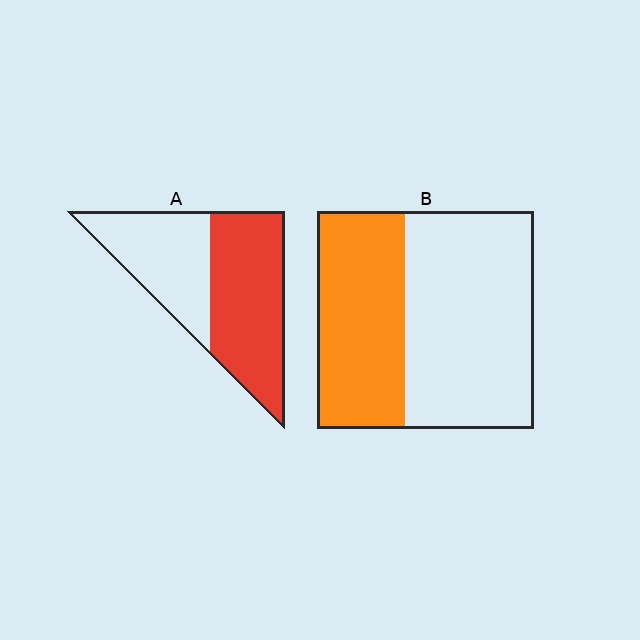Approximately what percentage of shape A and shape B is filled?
A is approximately 55% and B is approximately 40%.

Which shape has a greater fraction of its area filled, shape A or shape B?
Shape A.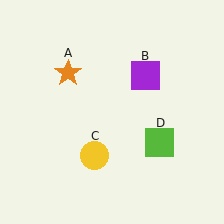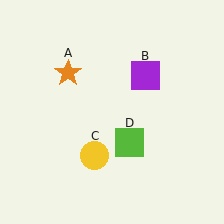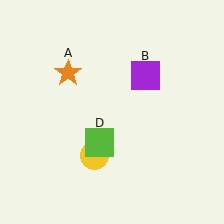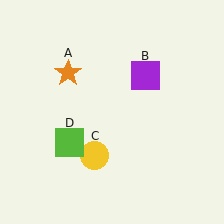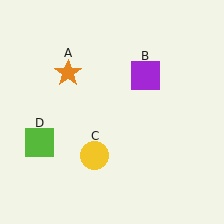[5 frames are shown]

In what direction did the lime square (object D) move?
The lime square (object D) moved left.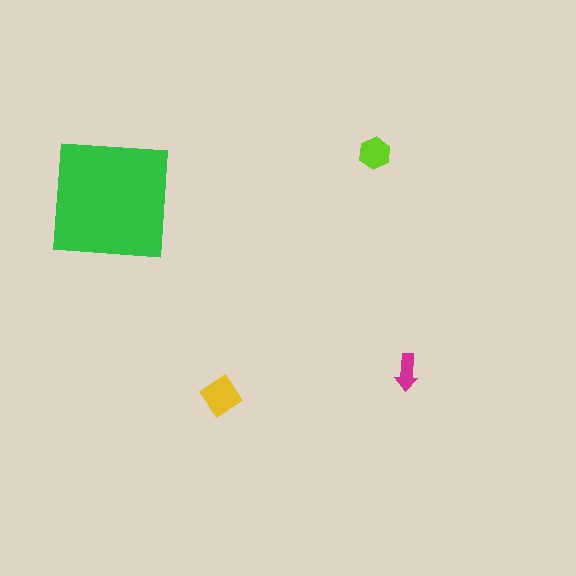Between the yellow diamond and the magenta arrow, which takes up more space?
The yellow diamond.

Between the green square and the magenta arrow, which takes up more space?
The green square.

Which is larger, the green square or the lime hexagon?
The green square.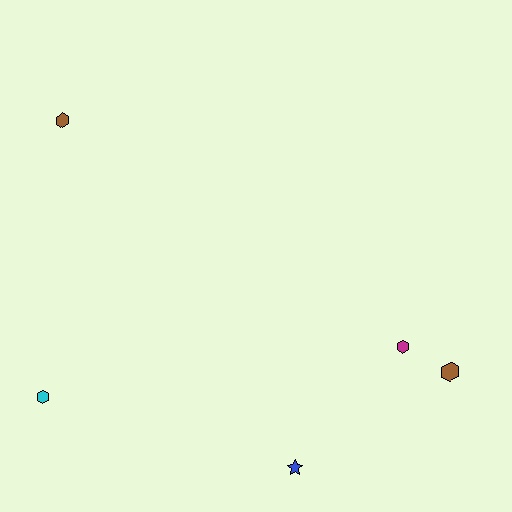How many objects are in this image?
There are 5 objects.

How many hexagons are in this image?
There are 4 hexagons.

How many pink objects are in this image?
There are no pink objects.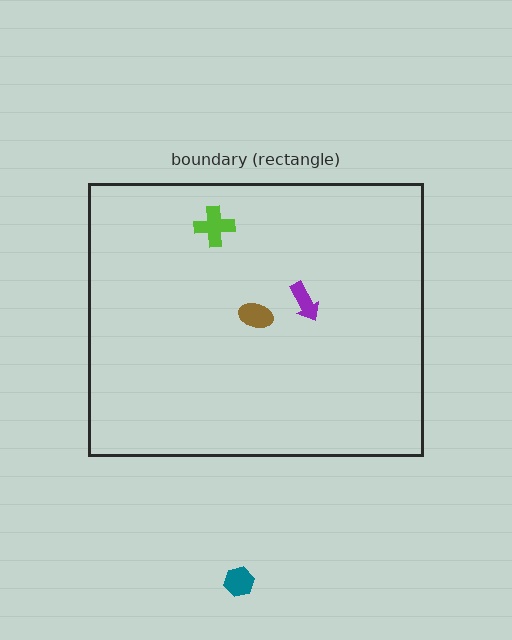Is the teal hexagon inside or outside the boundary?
Outside.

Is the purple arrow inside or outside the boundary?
Inside.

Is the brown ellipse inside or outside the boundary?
Inside.